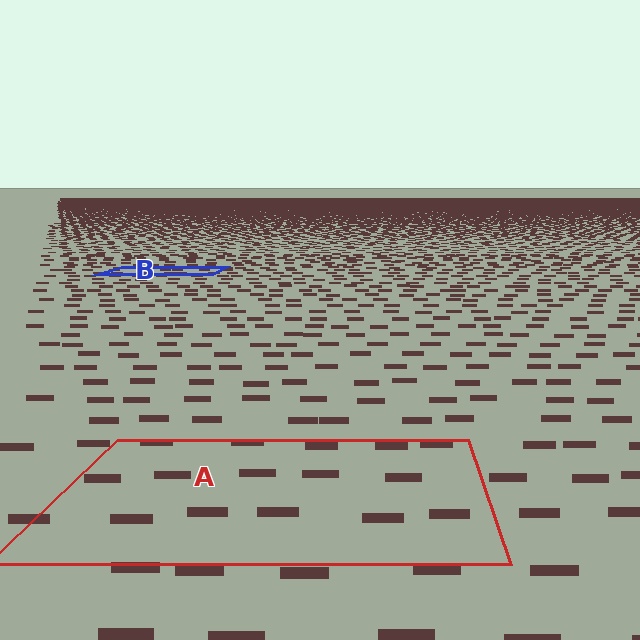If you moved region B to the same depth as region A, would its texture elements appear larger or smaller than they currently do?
They would appear larger. At a closer depth, the same texture elements are projected at a bigger on-screen size.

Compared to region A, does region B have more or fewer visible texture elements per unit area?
Region B has more texture elements per unit area — they are packed more densely because it is farther away.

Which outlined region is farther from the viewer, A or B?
Region B is farther from the viewer — the texture elements inside it appear smaller and more densely packed.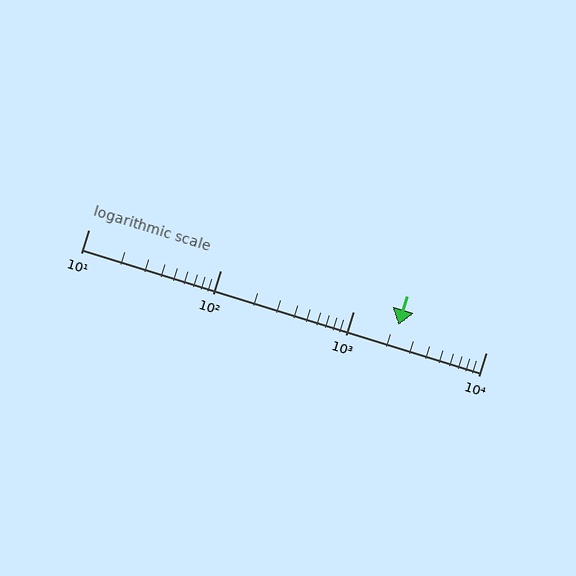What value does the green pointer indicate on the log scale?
The pointer indicates approximately 2200.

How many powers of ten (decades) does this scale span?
The scale spans 3 decades, from 10 to 10000.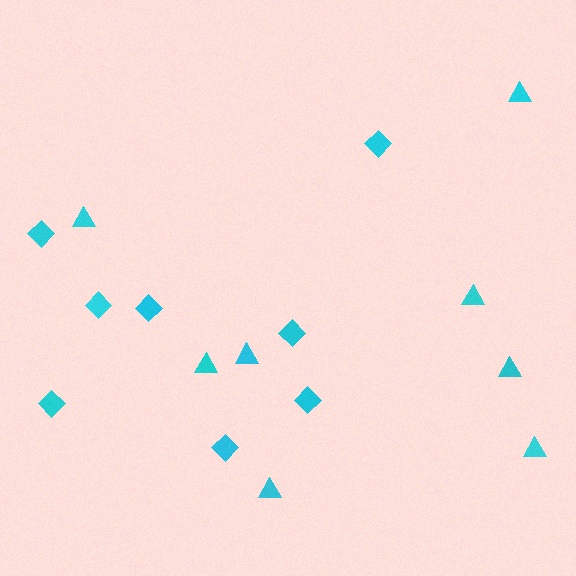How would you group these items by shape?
There are 2 groups: one group of triangles (8) and one group of diamonds (8).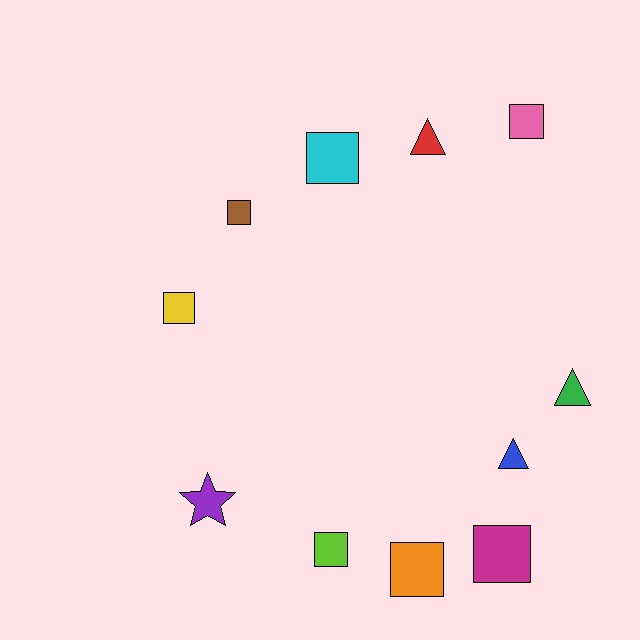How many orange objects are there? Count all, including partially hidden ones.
There is 1 orange object.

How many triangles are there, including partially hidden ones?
There are 3 triangles.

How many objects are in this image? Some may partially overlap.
There are 11 objects.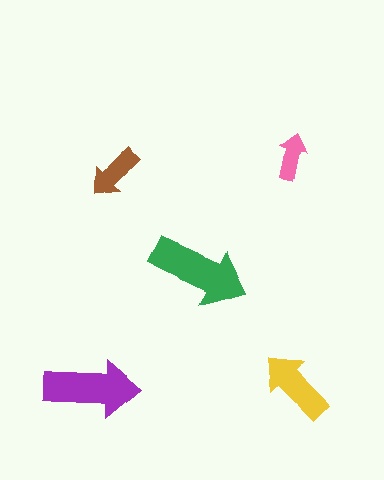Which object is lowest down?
The purple arrow is bottommost.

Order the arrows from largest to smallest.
the green one, the purple one, the yellow one, the brown one, the pink one.